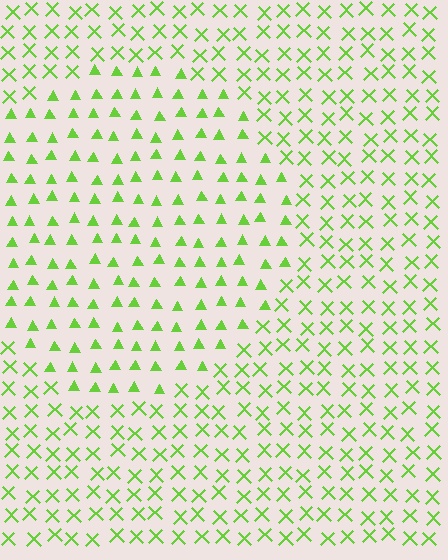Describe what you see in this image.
The image is filled with small lime elements arranged in a uniform grid. A circle-shaped region contains triangles, while the surrounding area contains X marks. The boundary is defined purely by the change in element shape.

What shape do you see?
I see a circle.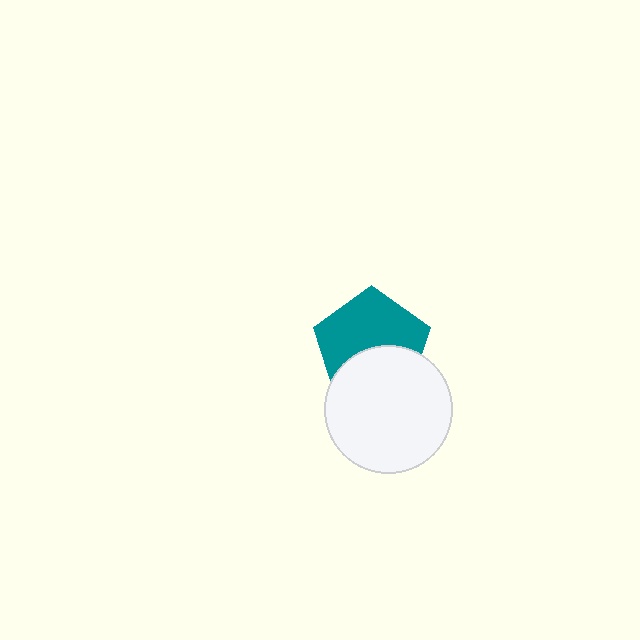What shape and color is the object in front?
The object in front is a white circle.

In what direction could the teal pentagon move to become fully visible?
The teal pentagon could move up. That would shift it out from behind the white circle entirely.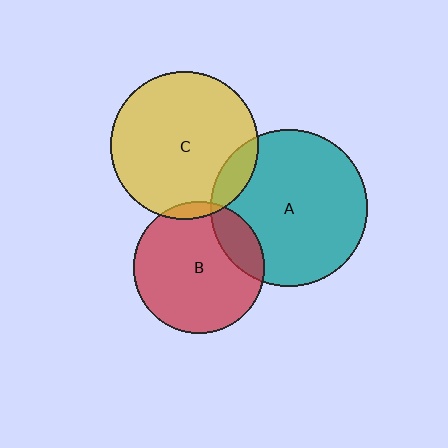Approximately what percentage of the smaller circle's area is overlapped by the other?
Approximately 15%.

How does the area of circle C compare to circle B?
Approximately 1.3 times.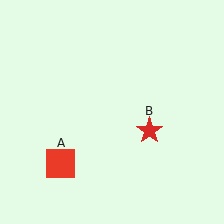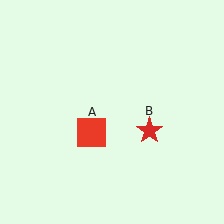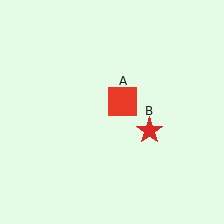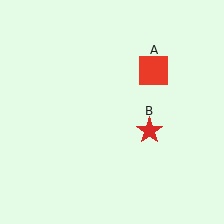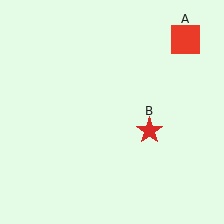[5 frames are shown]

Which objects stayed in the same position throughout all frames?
Red star (object B) remained stationary.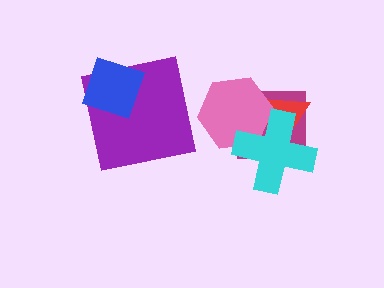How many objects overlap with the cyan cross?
3 objects overlap with the cyan cross.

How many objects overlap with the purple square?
1 object overlaps with the purple square.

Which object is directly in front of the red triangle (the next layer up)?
The pink hexagon is directly in front of the red triangle.